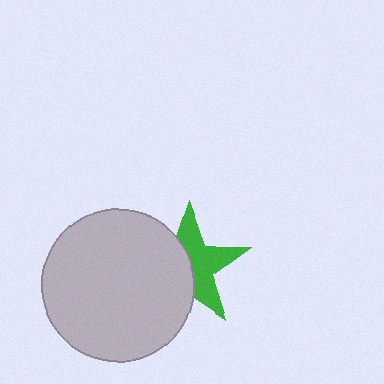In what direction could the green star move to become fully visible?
The green star could move right. That would shift it out from behind the light gray circle entirely.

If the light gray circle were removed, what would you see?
You would see the complete green star.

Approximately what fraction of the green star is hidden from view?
Roughly 48% of the green star is hidden behind the light gray circle.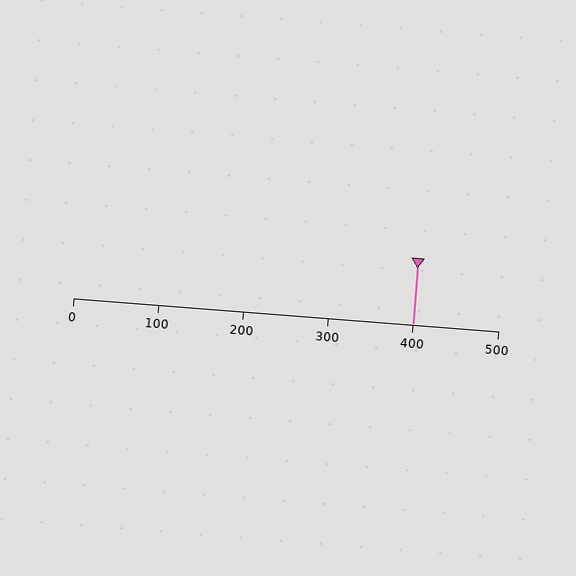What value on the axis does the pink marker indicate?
The marker indicates approximately 400.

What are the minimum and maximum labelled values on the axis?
The axis runs from 0 to 500.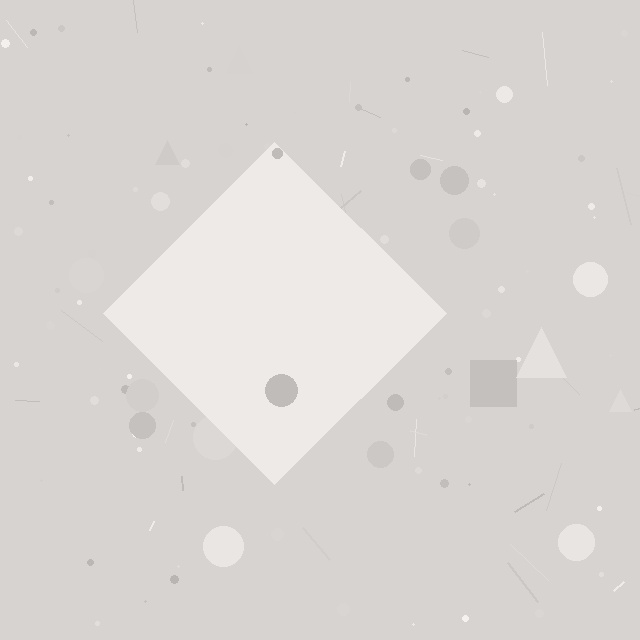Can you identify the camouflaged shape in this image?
The camouflaged shape is a diamond.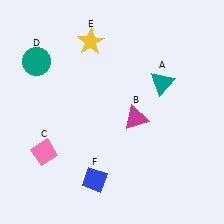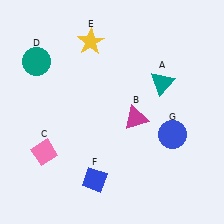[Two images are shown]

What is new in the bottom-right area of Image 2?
A blue circle (G) was added in the bottom-right area of Image 2.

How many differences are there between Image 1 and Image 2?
There is 1 difference between the two images.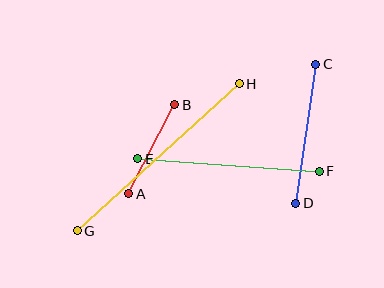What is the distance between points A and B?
The distance is approximately 100 pixels.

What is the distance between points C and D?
The distance is approximately 140 pixels.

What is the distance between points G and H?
The distance is approximately 219 pixels.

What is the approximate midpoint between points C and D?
The midpoint is at approximately (306, 134) pixels.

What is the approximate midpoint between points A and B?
The midpoint is at approximately (152, 149) pixels.